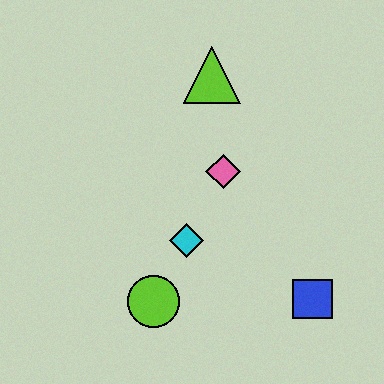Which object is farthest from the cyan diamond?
The lime triangle is farthest from the cyan diamond.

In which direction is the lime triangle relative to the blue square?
The lime triangle is above the blue square.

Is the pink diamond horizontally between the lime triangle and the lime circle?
No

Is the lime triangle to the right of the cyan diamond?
Yes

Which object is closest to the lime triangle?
The pink diamond is closest to the lime triangle.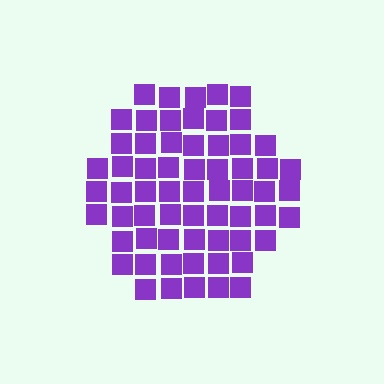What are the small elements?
The small elements are squares.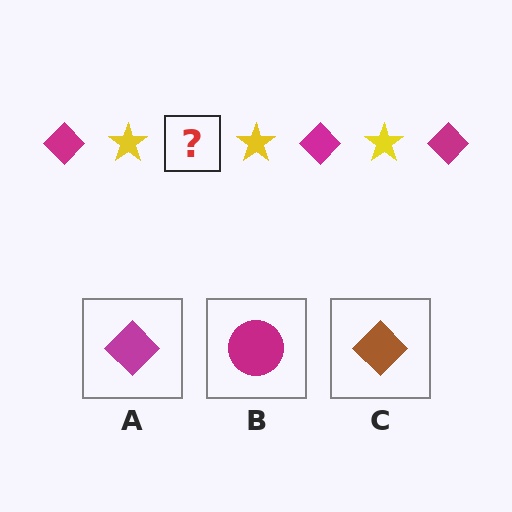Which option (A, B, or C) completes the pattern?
A.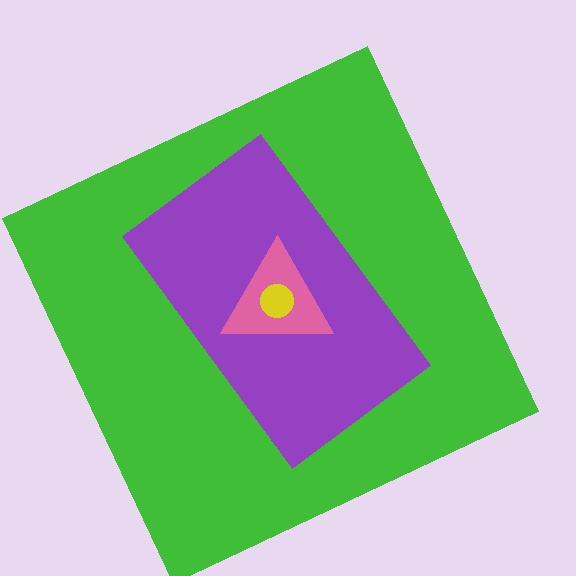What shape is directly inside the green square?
The purple rectangle.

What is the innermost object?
The yellow circle.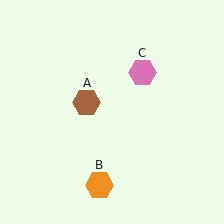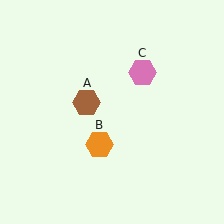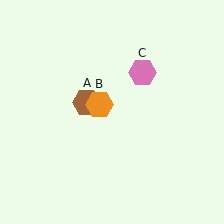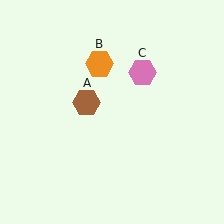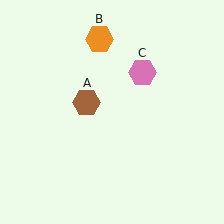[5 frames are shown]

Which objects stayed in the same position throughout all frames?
Brown hexagon (object A) and pink hexagon (object C) remained stationary.